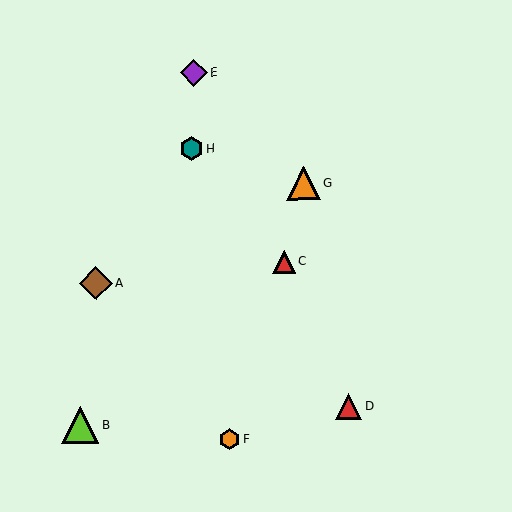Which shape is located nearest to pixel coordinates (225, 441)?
The orange hexagon (labeled F) at (229, 440) is nearest to that location.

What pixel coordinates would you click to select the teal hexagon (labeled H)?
Click at (191, 148) to select the teal hexagon H.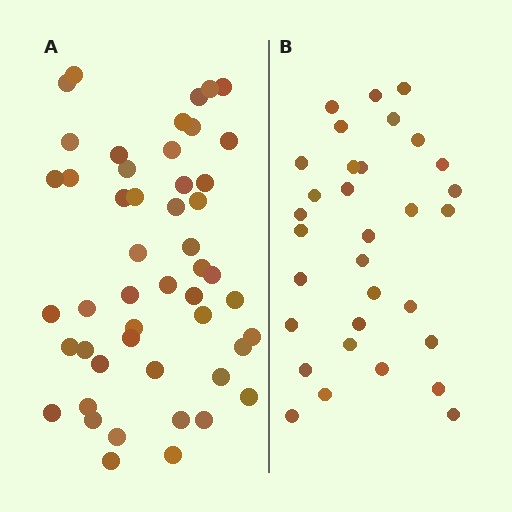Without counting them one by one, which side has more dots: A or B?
Region A (the left region) has more dots.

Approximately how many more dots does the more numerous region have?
Region A has approximately 15 more dots than region B.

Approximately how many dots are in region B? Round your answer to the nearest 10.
About 30 dots. (The exact count is 32, which rounds to 30.)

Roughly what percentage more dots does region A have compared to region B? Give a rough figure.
About 55% more.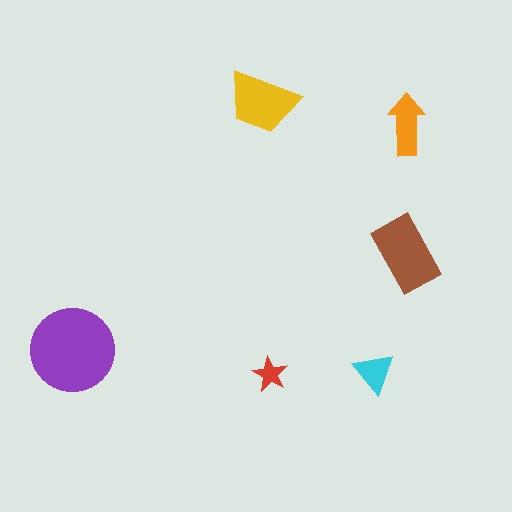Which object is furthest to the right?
The orange arrow is rightmost.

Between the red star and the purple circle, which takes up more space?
The purple circle.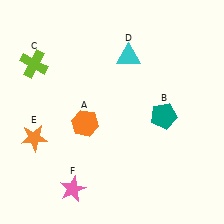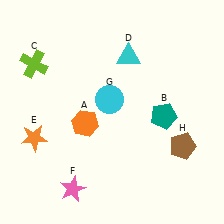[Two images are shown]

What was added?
A cyan circle (G), a brown pentagon (H) were added in Image 2.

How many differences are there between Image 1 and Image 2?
There are 2 differences between the two images.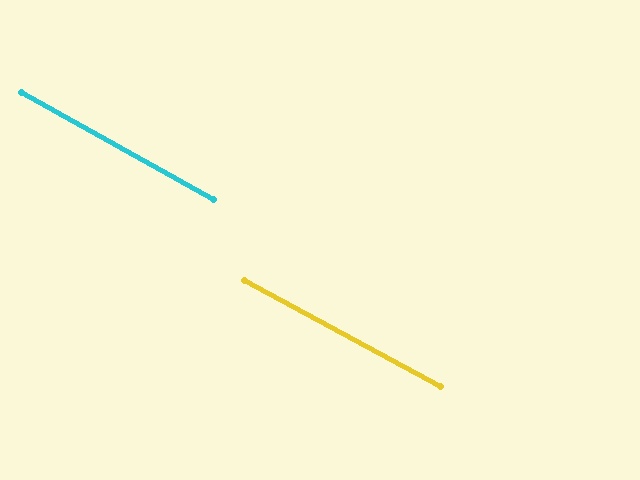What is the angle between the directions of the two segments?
Approximately 1 degree.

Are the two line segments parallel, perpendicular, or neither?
Parallel — their directions differ by only 0.6°.